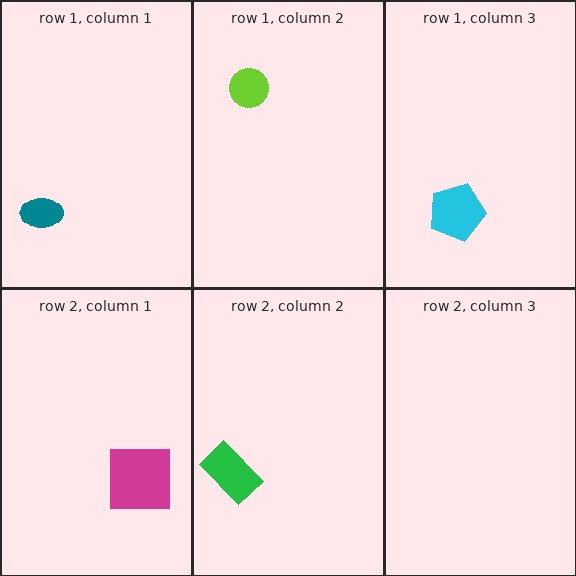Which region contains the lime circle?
The row 1, column 2 region.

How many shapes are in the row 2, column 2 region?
1.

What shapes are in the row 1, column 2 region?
The lime circle.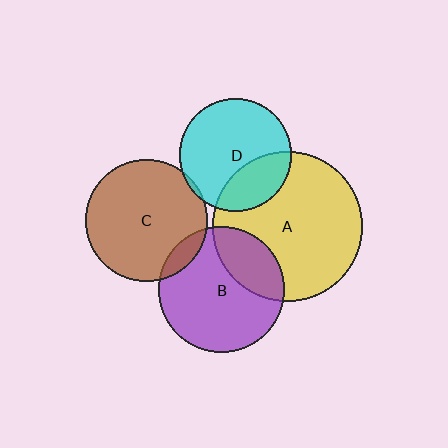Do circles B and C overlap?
Yes.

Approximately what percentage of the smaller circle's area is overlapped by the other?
Approximately 10%.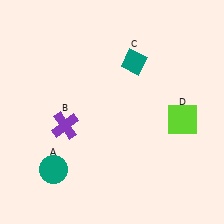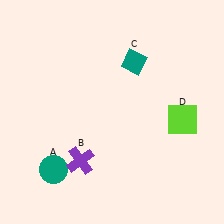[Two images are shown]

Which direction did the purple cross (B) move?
The purple cross (B) moved down.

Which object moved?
The purple cross (B) moved down.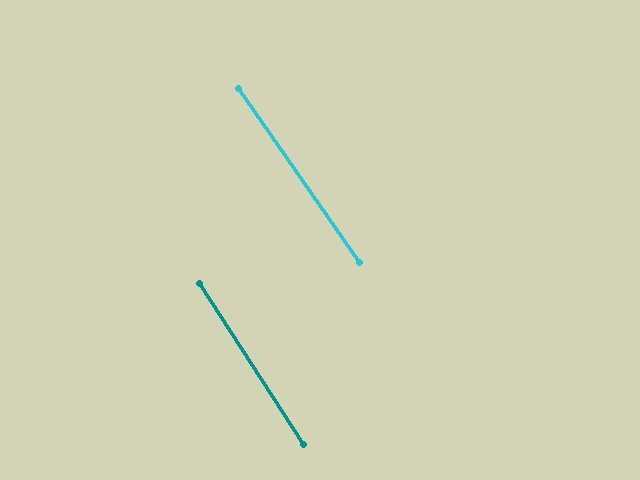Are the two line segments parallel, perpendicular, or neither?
Parallel — their directions differ by only 1.7°.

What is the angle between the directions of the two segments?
Approximately 2 degrees.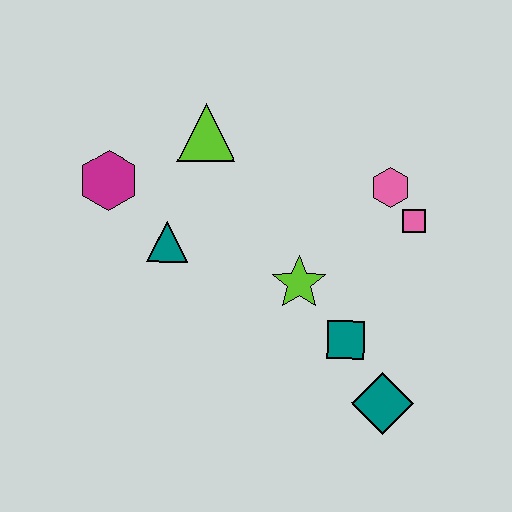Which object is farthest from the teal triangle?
The teal diamond is farthest from the teal triangle.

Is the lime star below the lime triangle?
Yes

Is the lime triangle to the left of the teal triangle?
No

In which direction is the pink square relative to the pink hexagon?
The pink square is below the pink hexagon.